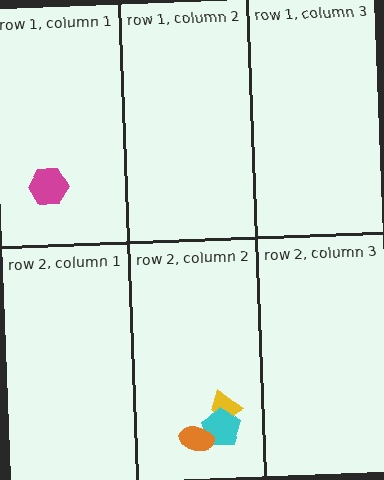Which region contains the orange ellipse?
The row 2, column 2 region.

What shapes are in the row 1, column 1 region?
The magenta hexagon.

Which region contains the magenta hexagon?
The row 1, column 1 region.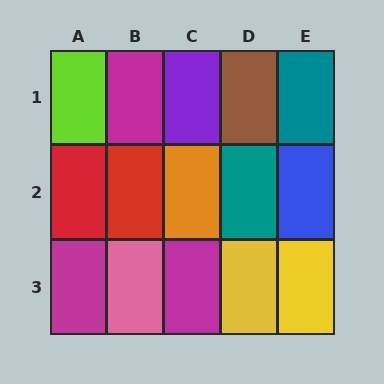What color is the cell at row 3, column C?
Magenta.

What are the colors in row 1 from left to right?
Lime, magenta, purple, brown, teal.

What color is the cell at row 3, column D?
Yellow.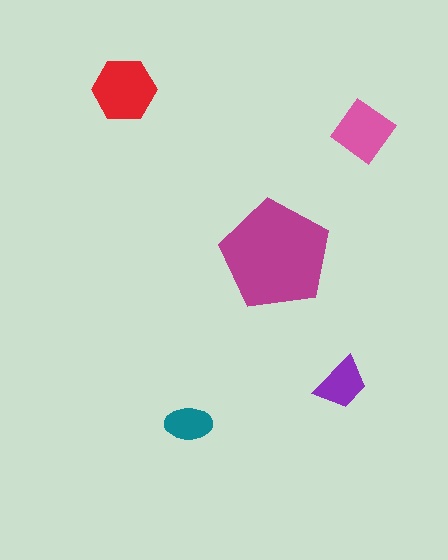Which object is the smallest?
The teal ellipse.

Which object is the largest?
The magenta pentagon.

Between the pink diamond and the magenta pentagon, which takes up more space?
The magenta pentagon.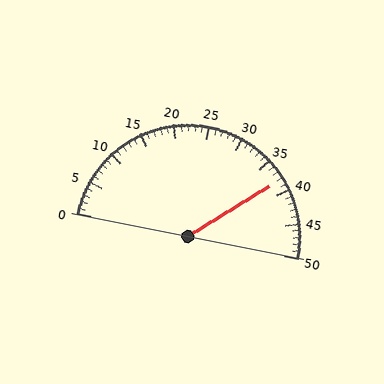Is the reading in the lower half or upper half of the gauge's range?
The reading is in the upper half of the range (0 to 50).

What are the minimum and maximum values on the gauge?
The gauge ranges from 0 to 50.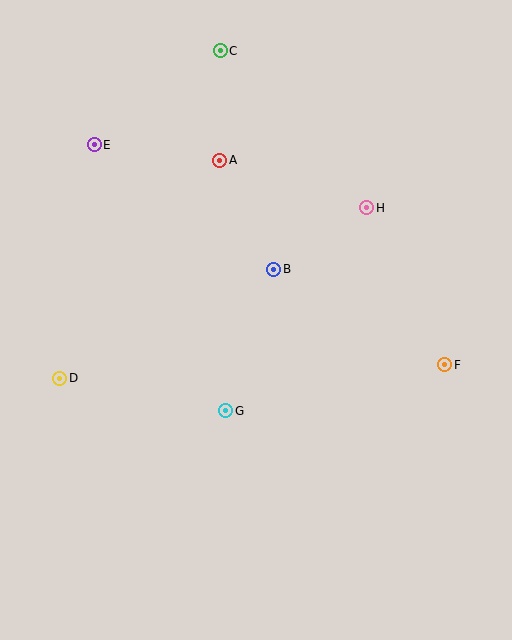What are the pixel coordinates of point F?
Point F is at (445, 365).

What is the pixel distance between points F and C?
The distance between F and C is 386 pixels.